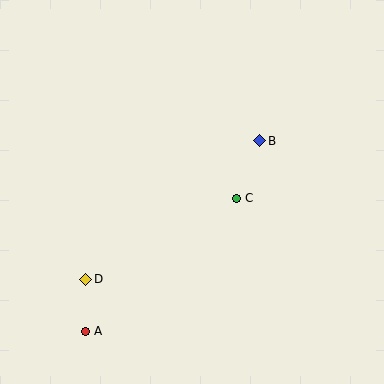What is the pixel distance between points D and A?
The distance between D and A is 52 pixels.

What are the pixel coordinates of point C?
Point C is at (237, 198).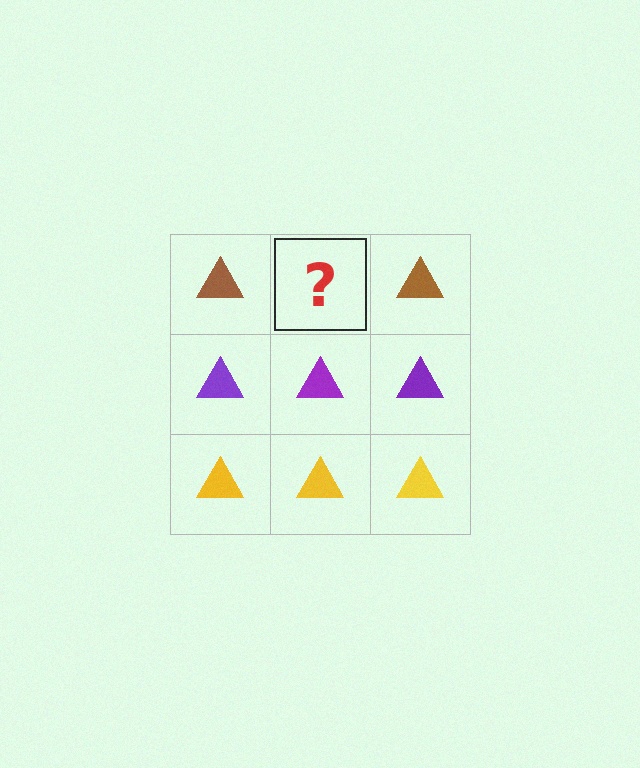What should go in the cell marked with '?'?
The missing cell should contain a brown triangle.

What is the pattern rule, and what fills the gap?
The rule is that each row has a consistent color. The gap should be filled with a brown triangle.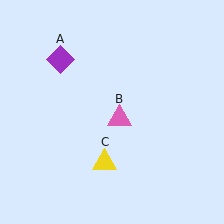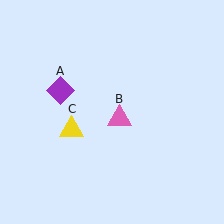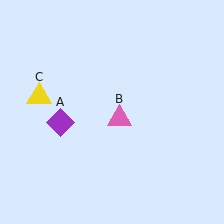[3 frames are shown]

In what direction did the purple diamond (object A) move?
The purple diamond (object A) moved down.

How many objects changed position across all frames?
2 objects changed position: purple diamond (object A), yellow triangle (object C).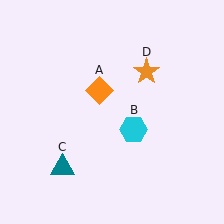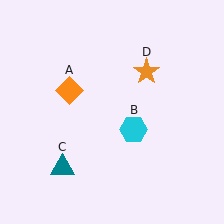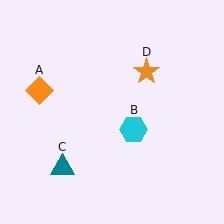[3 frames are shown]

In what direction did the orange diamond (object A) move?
The orange diamond (object A) moved left.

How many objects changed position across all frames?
1 object changed position: orange diamond (object A).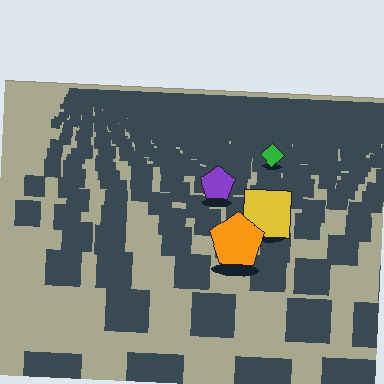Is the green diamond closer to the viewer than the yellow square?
No. The yellow square is closer — you can tell from the texture gradient: the ground texture is coarser near it.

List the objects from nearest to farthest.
From nearest to farthest: the orange pentagon, the yellow square, the purple pentagon, the green diamond.